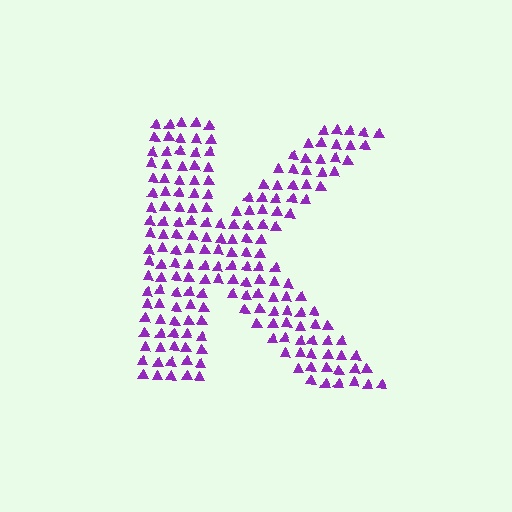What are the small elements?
The small elements are triangles.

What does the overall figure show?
The overall figure shows the letter K.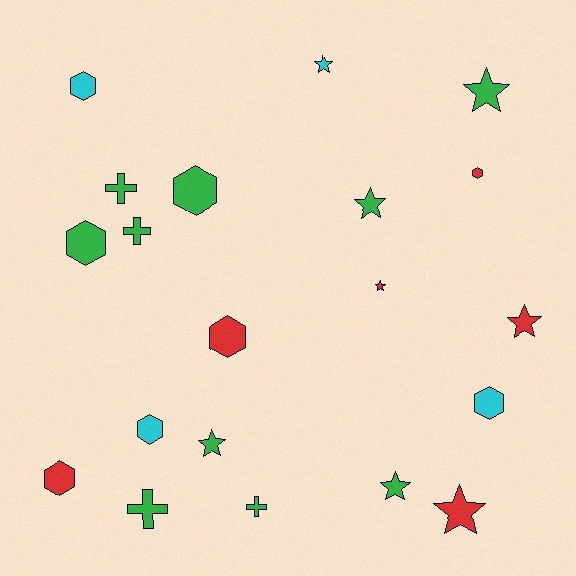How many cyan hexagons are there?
There are 3 cyan hexagons.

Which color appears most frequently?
Green, with 10 objects.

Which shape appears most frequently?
Hexagon, with 8 objects.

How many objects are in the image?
There are 20 objects.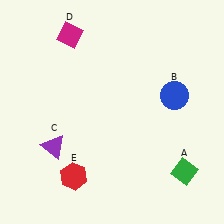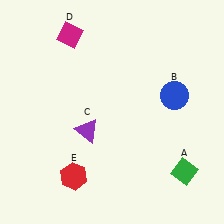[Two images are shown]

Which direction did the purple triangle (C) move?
The purple triangle (C) moved right.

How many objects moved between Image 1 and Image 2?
1 object moved between the two images.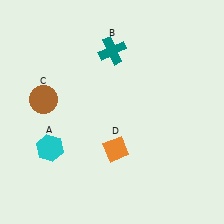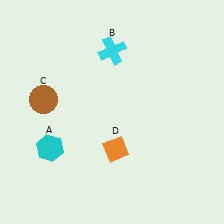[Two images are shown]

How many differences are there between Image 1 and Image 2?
There is 1 difference between the two images.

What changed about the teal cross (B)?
In Image 1, B is teal. In Image 2, it changed to cyan.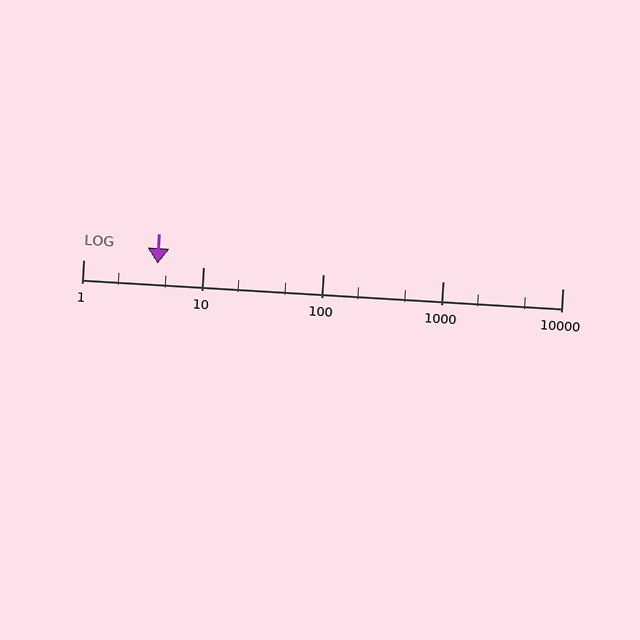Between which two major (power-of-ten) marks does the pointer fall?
The pointer is between 1 and 10.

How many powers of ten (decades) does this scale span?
The scale spans 4 decades, from 1 to 10000.